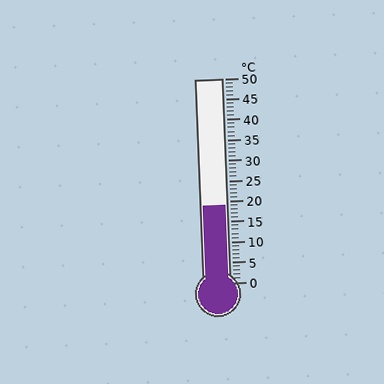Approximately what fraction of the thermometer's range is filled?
The thermometer is filled to approximately 40% of its range.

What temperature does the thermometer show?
The thermometer shows approximately 19°C.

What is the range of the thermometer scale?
The thermometer scale ranges from 0°C to 50°C.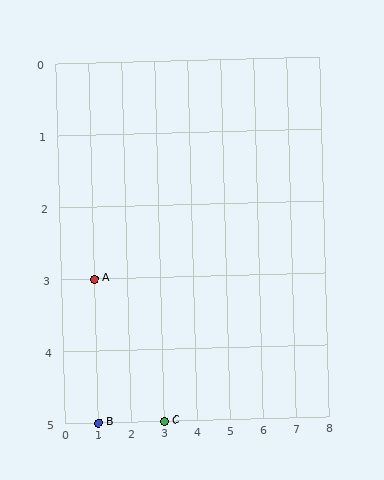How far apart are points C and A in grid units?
Points C and A are 2 columns and 2 rows apart (about 2.8 grid units diagonally).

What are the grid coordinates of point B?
Point B is at grid coordinates (1, 5).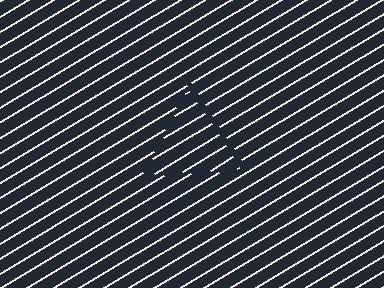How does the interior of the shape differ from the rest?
The interior of the shape contains the same grating, shifted by half a period — the contour is defined by the phase discontinuity where line-ends from the inner and outer gratings abut.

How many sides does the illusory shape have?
3 sides — the line-ends trace a triangle.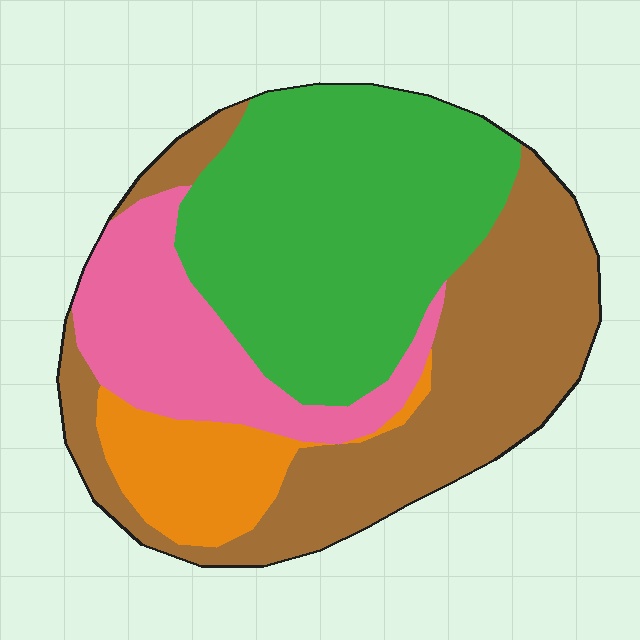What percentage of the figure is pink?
Pink takes up about one sixth (1/6) of the figure.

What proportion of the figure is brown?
Brown covers 33% of the figure.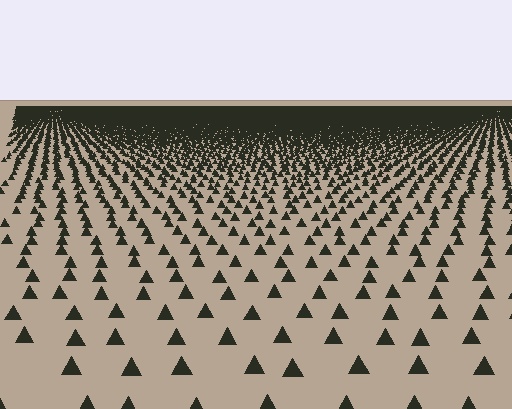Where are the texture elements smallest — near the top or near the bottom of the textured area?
Near the top.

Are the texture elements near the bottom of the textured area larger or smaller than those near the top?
Larger. Near the bottom, elements are closer to the viewer and appear at a bigger on-screen size.